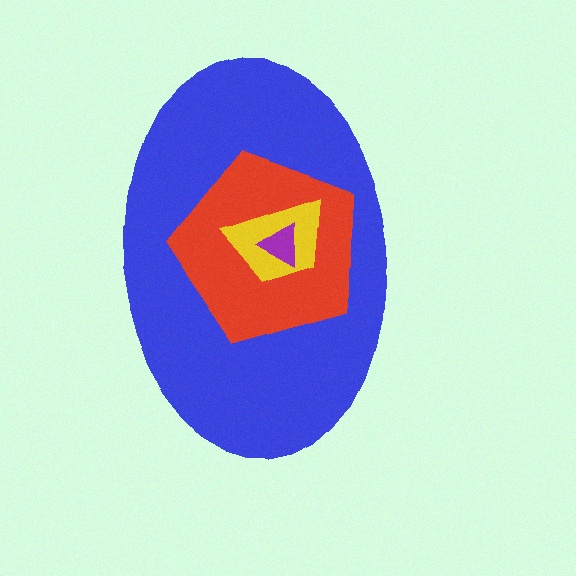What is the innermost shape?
The purple triangle.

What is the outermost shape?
The blue ellipse.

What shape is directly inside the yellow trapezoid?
The purple triangle.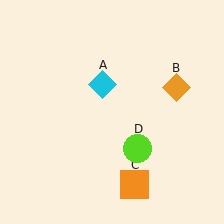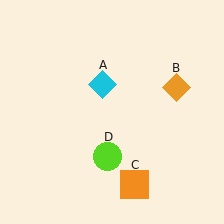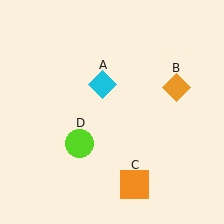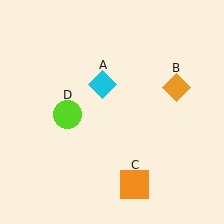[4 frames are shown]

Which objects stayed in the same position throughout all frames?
Cyan diamond (object A) and orange diamond (object B) and orange square (object C) remained stationary.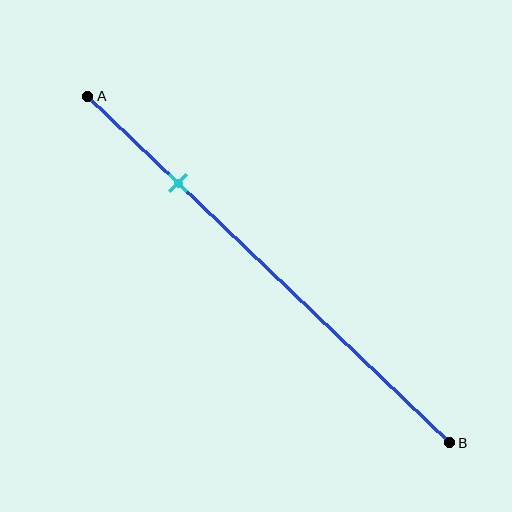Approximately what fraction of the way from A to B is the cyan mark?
The cyan mark is approximately 25% of the way from A to B.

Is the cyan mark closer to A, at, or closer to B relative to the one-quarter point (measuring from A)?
The cyan mark is approximately at the one-quarter point of segment AB.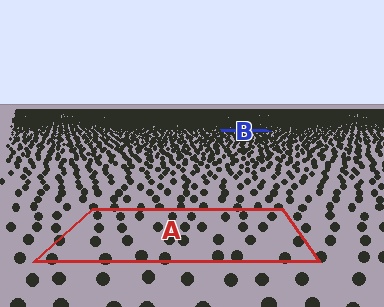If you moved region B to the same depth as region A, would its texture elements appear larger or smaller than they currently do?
They would appear larger. At a closer depth, the same texture elements are projected at a bigger on-screen size.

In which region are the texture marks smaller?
The texture marks are smaller in region B, because it is farther away.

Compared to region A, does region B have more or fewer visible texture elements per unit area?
Region B has more texture elements per unit area — they are packed more densely because it is farther away.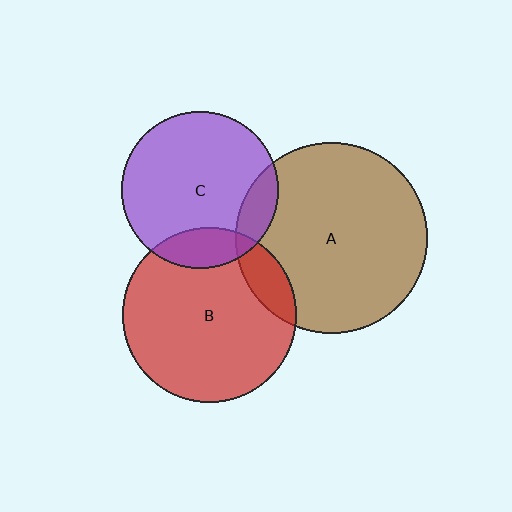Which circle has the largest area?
Circle A (brown).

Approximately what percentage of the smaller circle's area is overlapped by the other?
Approximately 15%.